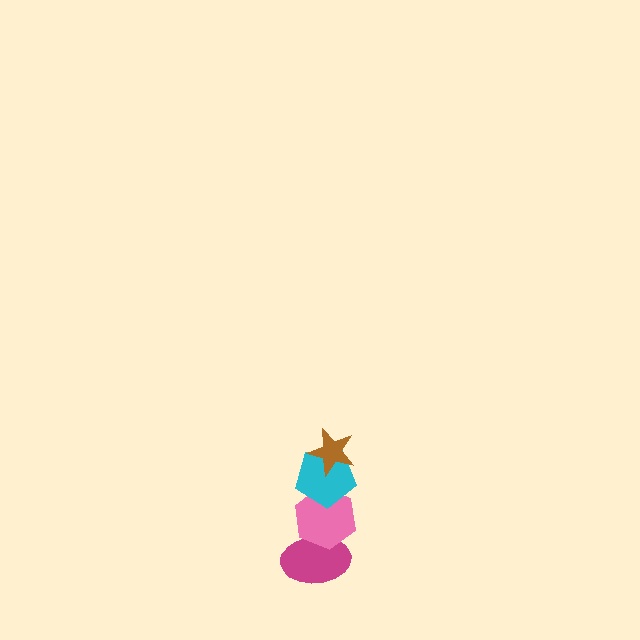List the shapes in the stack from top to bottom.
From top to bottom: the brown star, the cyan pentagon, the pink hexagon, the magenta ellipse.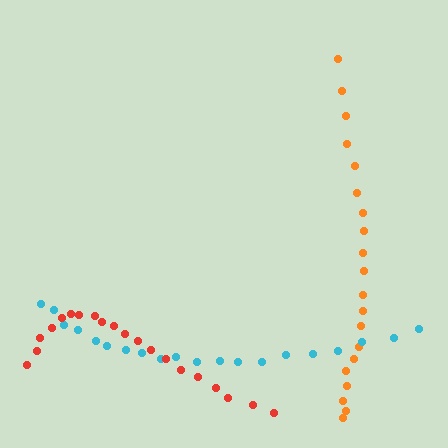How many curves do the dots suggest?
There are 3 distinct paths.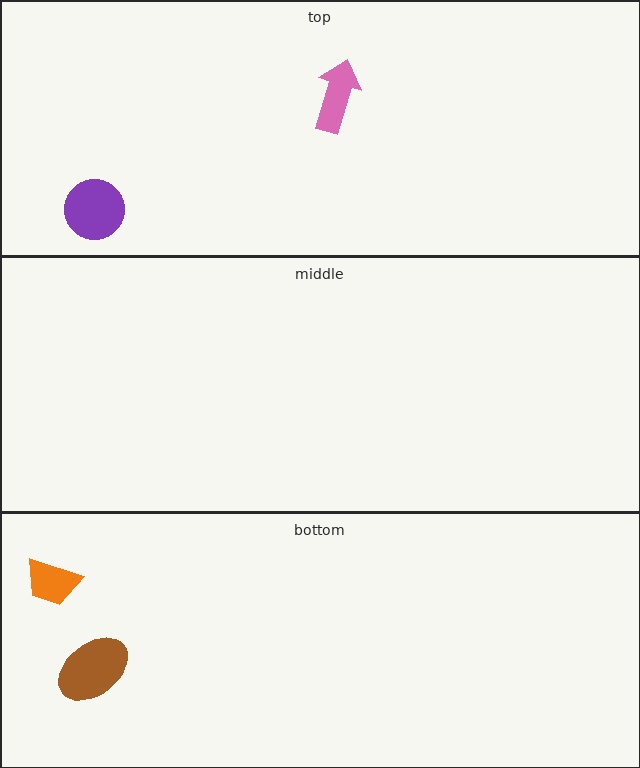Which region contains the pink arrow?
The top region.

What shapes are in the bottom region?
The brown ellipse, the orange trapezoid.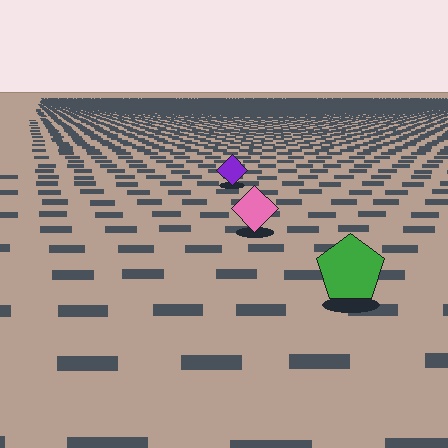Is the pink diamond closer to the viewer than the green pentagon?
No. The green pentagon is closer — you can tell from the texture gradient: the ground texture is coarser near it.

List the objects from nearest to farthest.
From nearest to farthest: the green pentagon, the pink diamond, the purple diamond.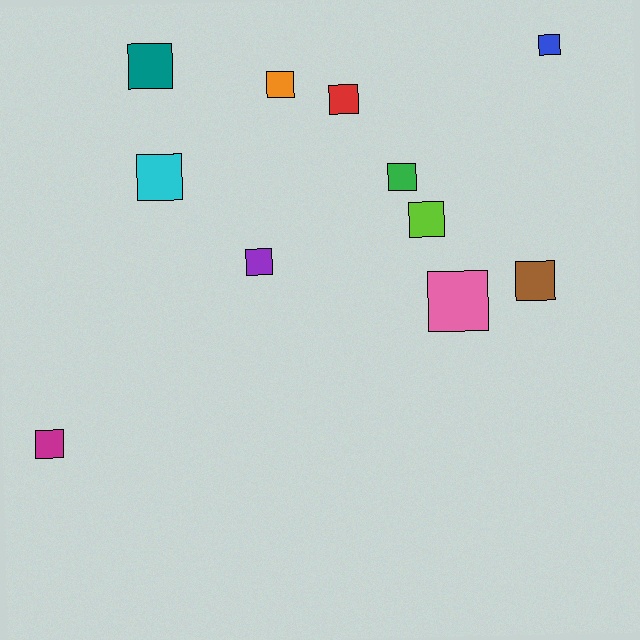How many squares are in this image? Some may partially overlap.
There are 11 squares.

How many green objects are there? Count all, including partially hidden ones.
There is 1 green object.